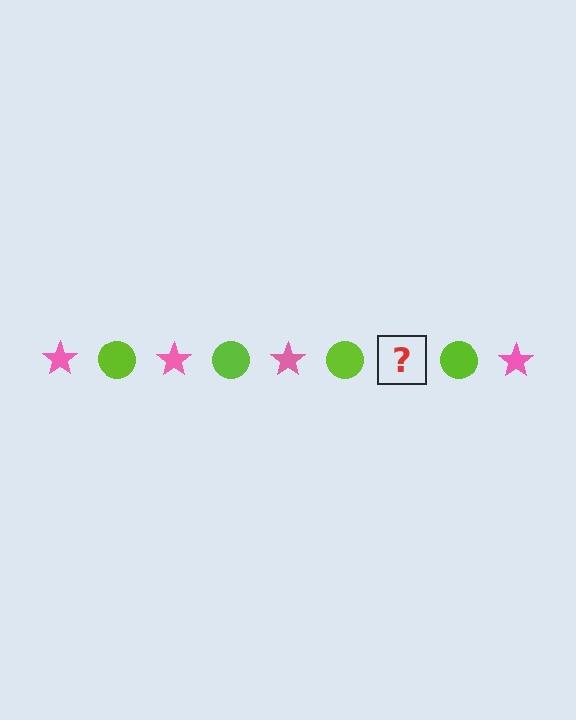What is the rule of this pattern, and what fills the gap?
The rule is that the pattern alternates between pink star and lime circle. The gap should be filled with a pink star.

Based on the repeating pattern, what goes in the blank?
The blank should be a pink star.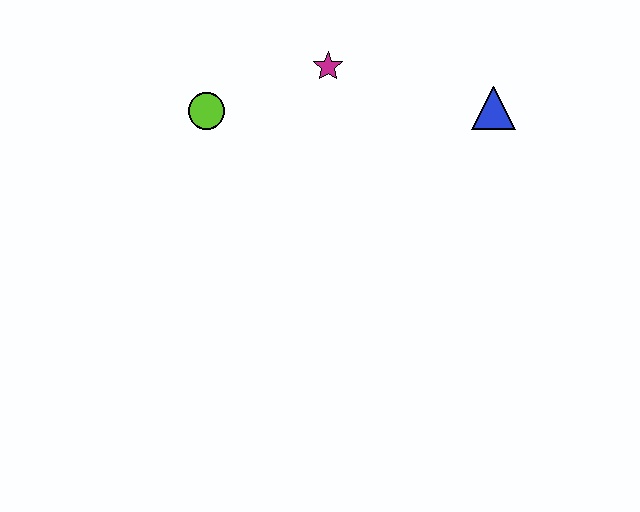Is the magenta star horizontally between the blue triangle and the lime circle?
Yes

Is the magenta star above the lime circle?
Yes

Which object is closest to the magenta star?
The lime circle is closest to the magenta star.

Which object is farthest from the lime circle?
The blue triangle is farthest from the lime circle.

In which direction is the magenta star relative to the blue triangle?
The magenta star is to the left of the blue triangle.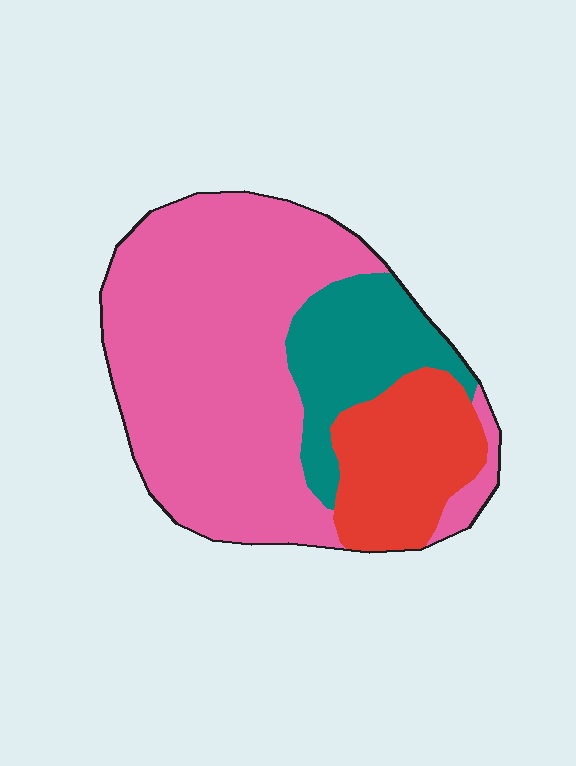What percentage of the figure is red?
Red covers around 20% of the figure.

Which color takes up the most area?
Pink, at roughly 65%.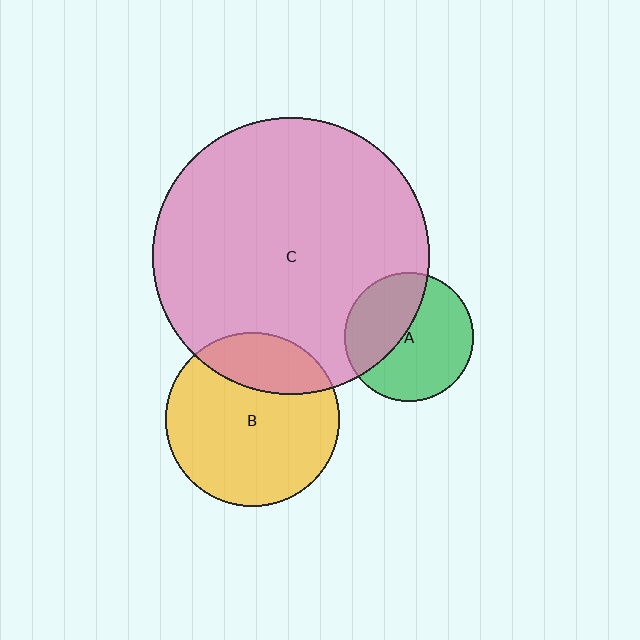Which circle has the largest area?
Circle C (pink).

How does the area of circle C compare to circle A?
Approximately 4.6 times.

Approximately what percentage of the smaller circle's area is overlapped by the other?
Approximately 25%.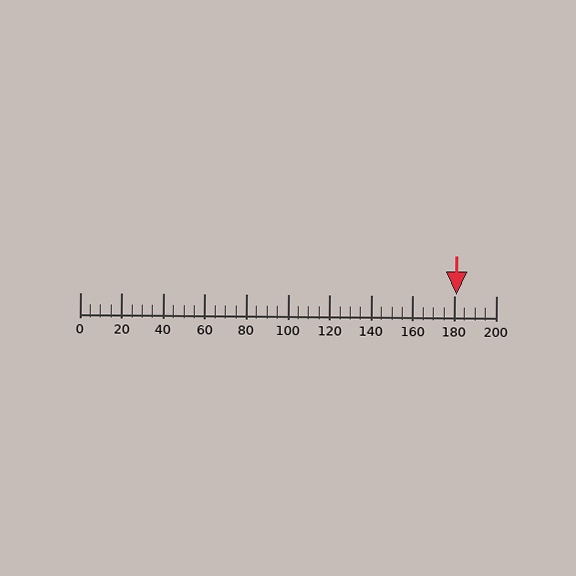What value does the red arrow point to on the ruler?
The red arrow points to approximately 181.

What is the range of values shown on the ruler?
The ruler shows values from 0 to 200.